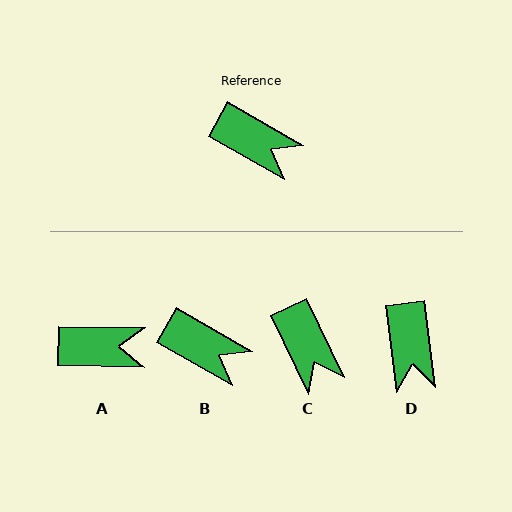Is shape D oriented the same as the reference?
No, it is off by about 53 degrees.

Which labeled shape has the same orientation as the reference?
B.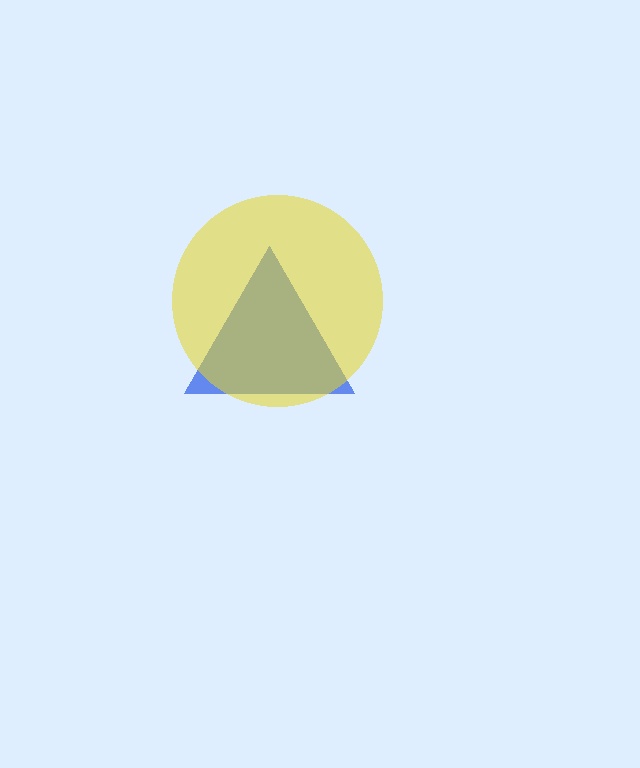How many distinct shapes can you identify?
There are 2 distinct shapes: a blue triangle, a yellow circle.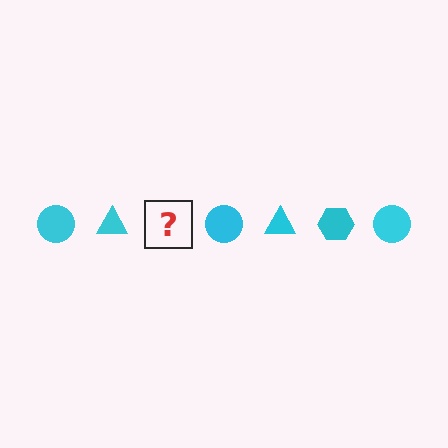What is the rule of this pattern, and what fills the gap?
The rule is that the pattern cycles through circle, triangle, hexagon shapes in cyan. The gap should be filled with a cyan hexagon.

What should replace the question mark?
The question mark should be replaced with a cyan hexagon.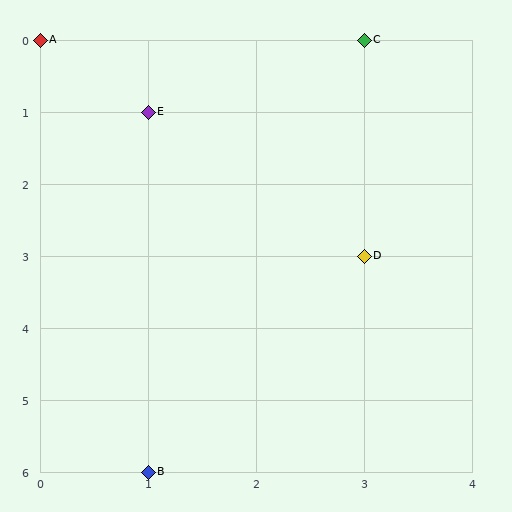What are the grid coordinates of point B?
Point B is at grid coordinates (1, 6).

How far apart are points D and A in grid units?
Points D and A are 3 columns and 3 rows apart (about 4.2 grid units diagonally).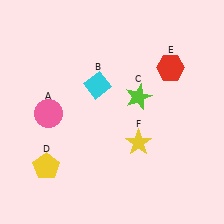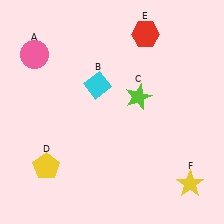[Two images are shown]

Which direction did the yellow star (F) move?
The yellow star (F) moved right.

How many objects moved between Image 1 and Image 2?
3 objects moved between the two images.